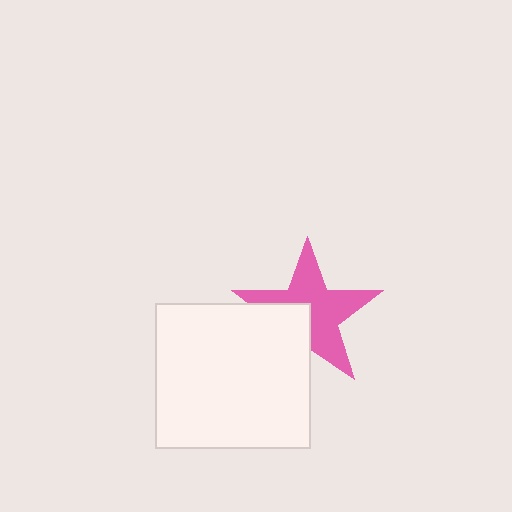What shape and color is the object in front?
The object in front is a white rectangle.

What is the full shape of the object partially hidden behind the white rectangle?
The partially hidden object is a pink star.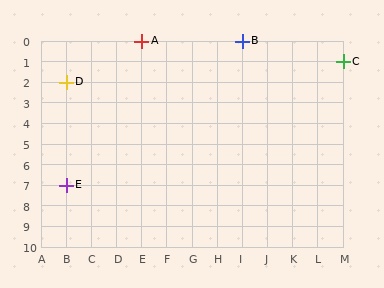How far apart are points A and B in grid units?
Points A and B are 4 columns apart.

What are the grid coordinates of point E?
Point E is at grid coordinates (B, 7).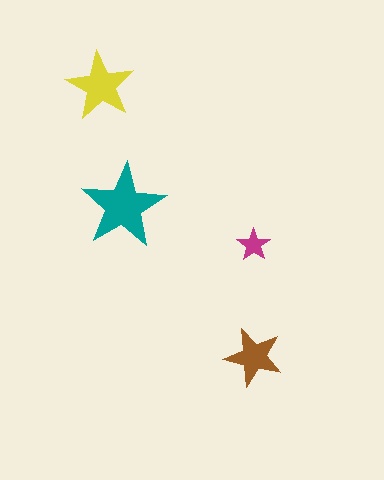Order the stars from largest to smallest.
the teal one, the yellow one, the brown one, the magenta one.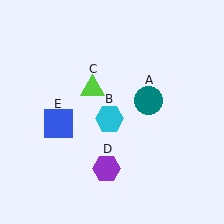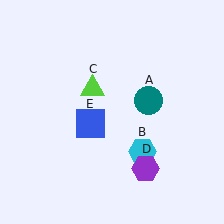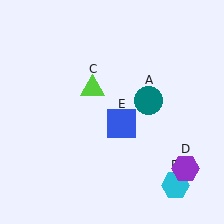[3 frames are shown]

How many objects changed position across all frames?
3 objects changed position: cyan hexagon (object B), purple hexagon (object D), blue square (object E).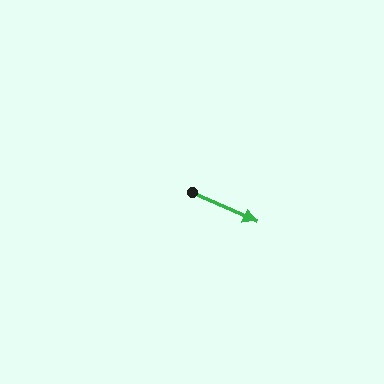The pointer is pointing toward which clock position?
Roughly 4 o'clock.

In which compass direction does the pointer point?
Southeast.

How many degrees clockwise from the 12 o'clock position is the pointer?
Approximately 114 degrees.